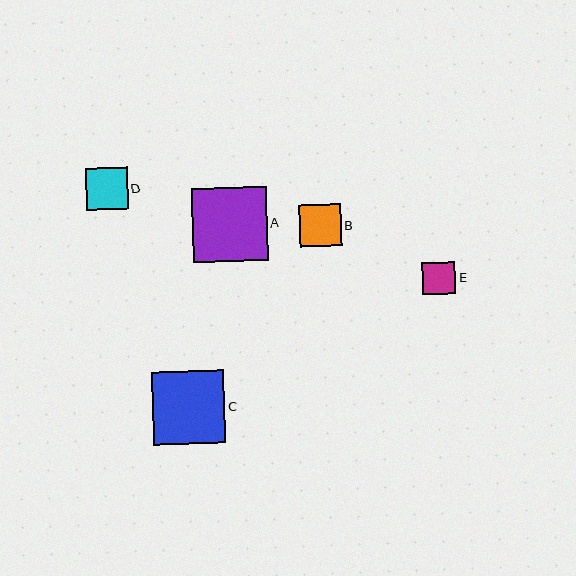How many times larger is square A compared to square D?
Square A is approximately 1.8 times the size of square D.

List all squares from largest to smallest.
From largest to smallest: A, C, D, B, E.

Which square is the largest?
Square A is the largest with a size of approximately 75 pixels.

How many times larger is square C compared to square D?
Square C is approximately 1.7 times the size of square D.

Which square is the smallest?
Square E is the smallest with a size of approximately 33 pixels.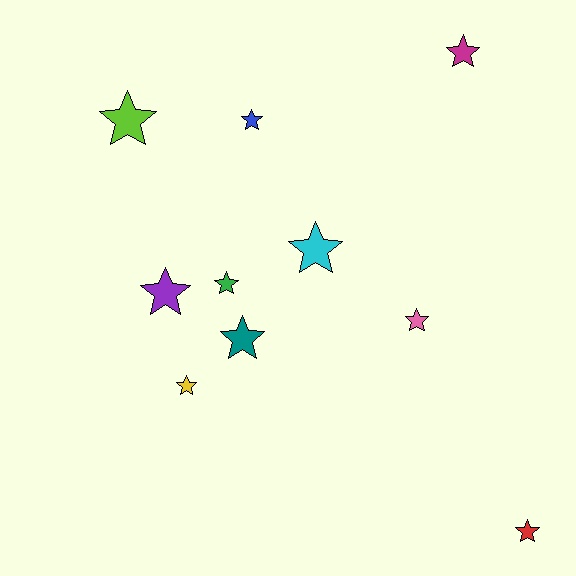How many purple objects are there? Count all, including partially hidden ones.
There is 1 purple object.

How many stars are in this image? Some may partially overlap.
There are 10 stars.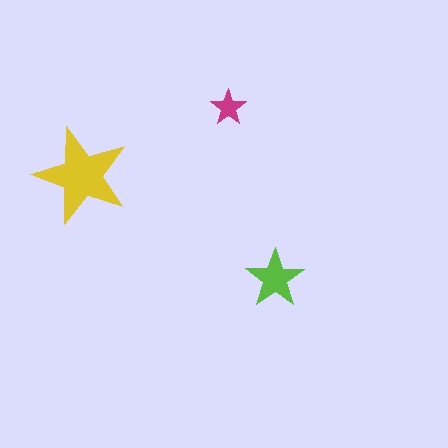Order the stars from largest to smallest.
the yellow one, the lime one, the magenta one.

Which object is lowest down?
The lime star is bottommost.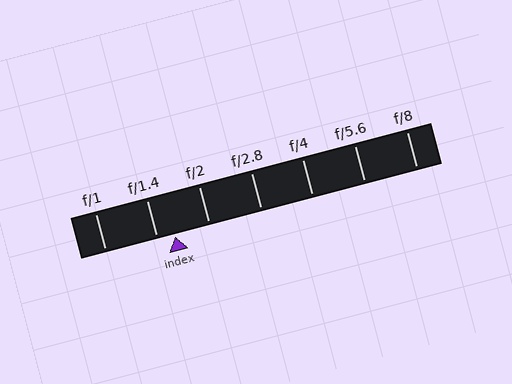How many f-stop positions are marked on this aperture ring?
There are 7 f-stop positions marked.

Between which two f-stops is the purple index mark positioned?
The index mark is between f/1.4 and f/2.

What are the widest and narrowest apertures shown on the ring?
The widest aperture shown is f/1 and the narrowest is f/8.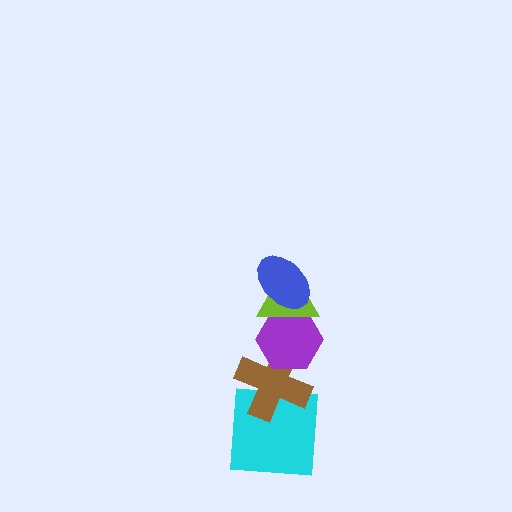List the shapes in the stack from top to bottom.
From top to bottom: the blue ellipse, the lime triangle, the purple hexagon, the brown cross, the cyan square.